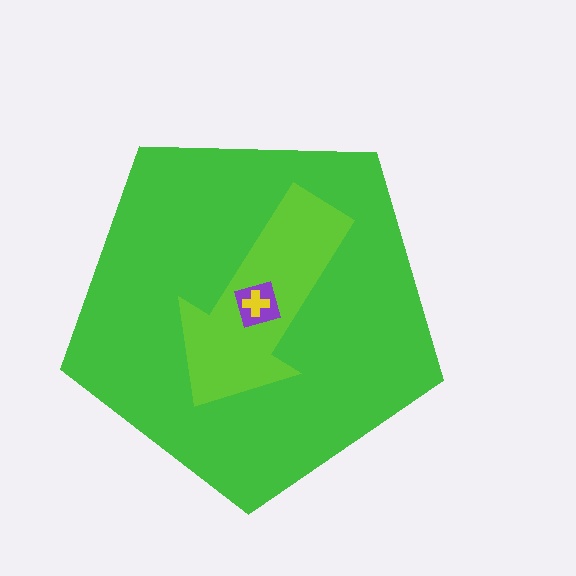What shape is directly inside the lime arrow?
The purple diamond.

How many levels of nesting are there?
4.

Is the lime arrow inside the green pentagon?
Yes.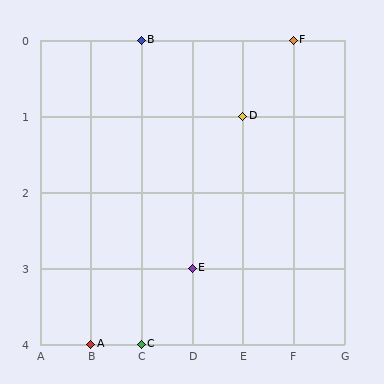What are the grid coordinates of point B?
Point B is at grid coordinates (C, 0).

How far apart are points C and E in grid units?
Points C and E are 1 column and 1 row apart (about 1.4 grid units diagonally).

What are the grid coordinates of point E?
Point E is at grid coordinates (D, 3).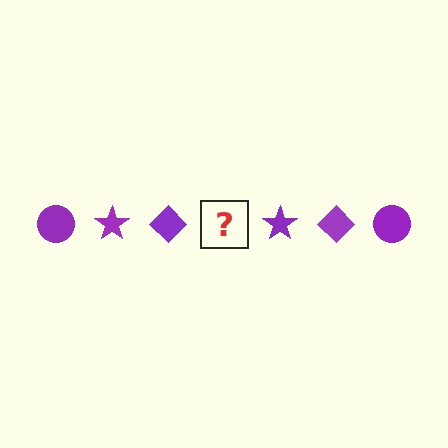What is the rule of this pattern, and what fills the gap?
The rule is that the pattern cycles through circle, star, diamond shapes in purple. The gap should be filled with a purple circle.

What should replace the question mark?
The question mark should be replaced with a purple circle.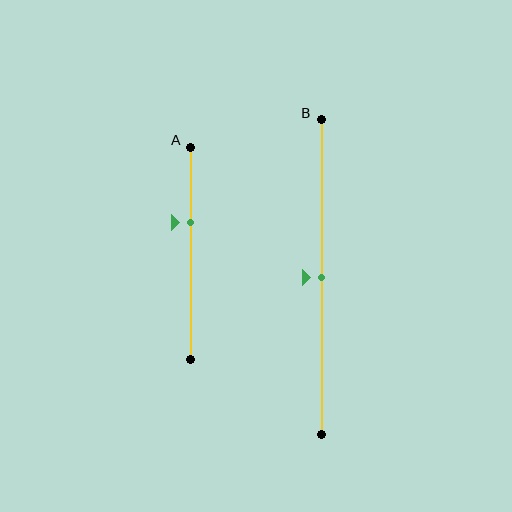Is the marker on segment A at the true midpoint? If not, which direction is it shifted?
No, the marker on segment A is shifted upward by about 15% of the segment length.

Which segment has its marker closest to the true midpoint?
Segment B has its marker closest to the true midpoint.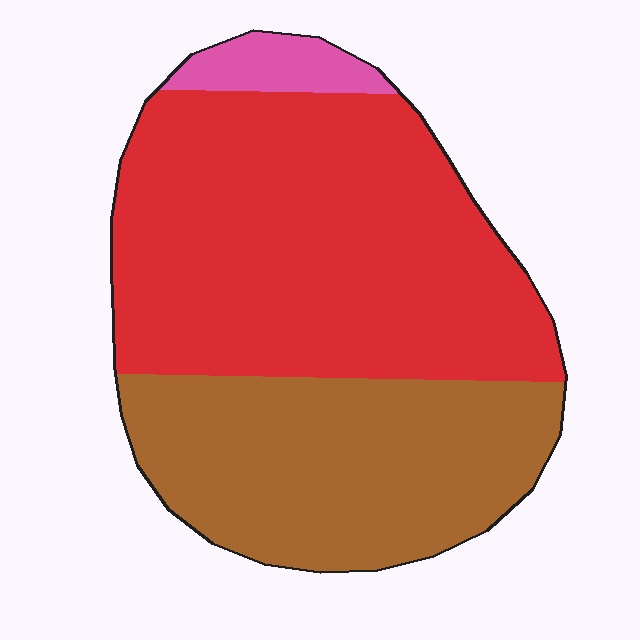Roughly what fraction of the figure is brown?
Brown covers roughly 35% of the figure.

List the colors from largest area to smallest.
From largest to smallest: red, brown, pink.